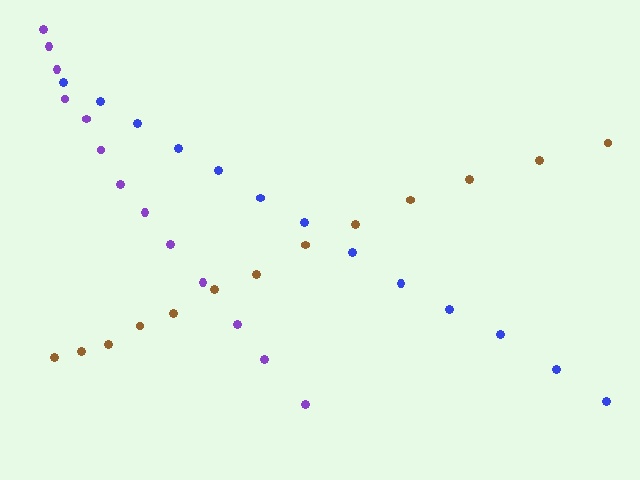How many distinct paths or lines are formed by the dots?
There are 3 distinct paths.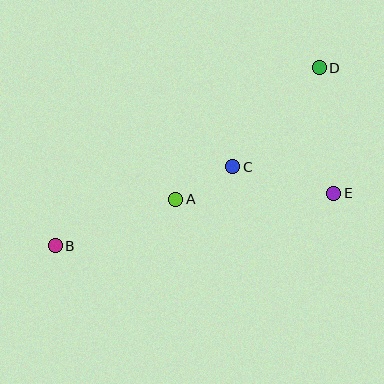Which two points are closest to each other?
Points A and C are closest to each other.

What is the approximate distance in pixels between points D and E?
The distance between D and E is approximately 127 pixels.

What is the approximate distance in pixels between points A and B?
The distance between A and B is approximately 129 pixels.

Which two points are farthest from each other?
Points B and D are farthest from each other.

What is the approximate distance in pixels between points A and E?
The distance between A and E is approximately 158 pixels.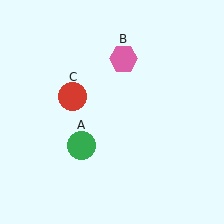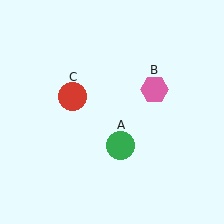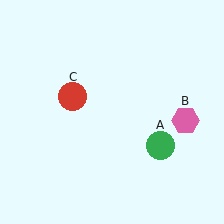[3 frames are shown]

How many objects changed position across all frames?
2 objects changed position: green circle (object A), pink hexagon (object B).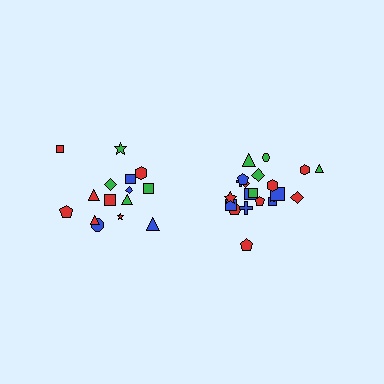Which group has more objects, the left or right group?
The right group.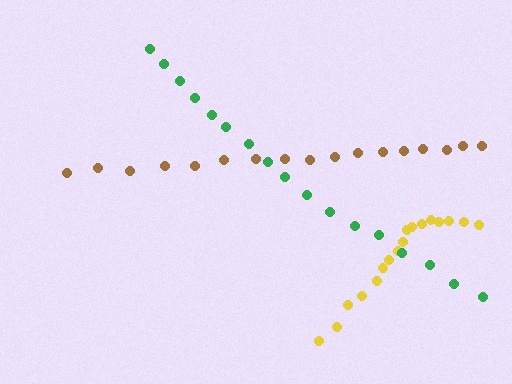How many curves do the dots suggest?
There are 3 distinct paths.